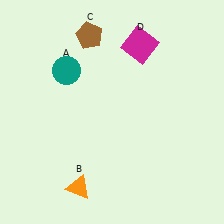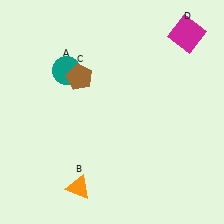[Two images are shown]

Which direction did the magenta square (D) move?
The magenta square (D) moved right.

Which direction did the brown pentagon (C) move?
The brown pentagon (C) moved down.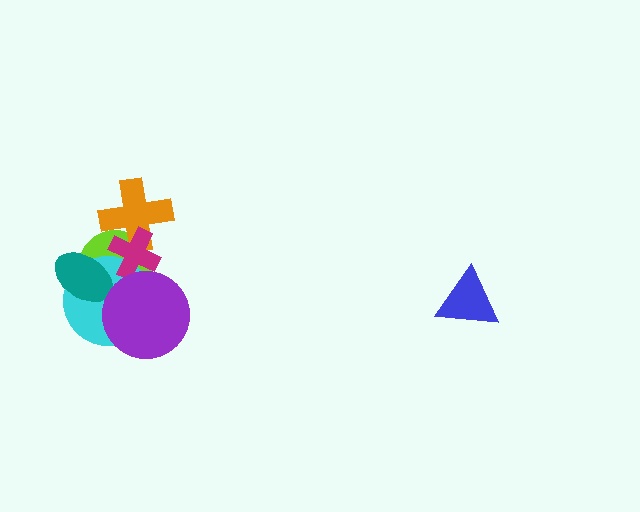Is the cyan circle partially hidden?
Yes, it is partially covered by another shape.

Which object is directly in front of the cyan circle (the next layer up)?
The teal ellipse is directly in front of the cyan circle.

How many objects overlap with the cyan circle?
4 objects overlap with the cyan circle.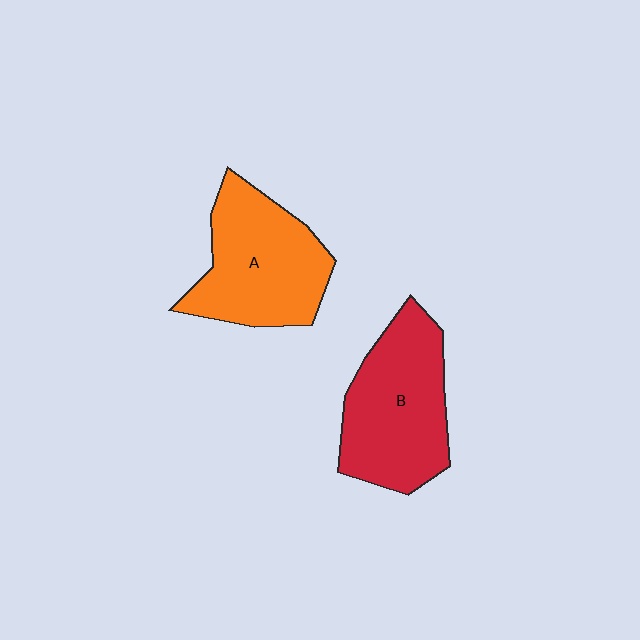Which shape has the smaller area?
Shape A (orange).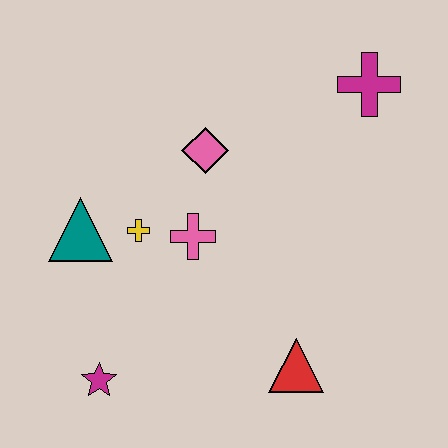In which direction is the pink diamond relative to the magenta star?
The pink diamond is above the magenta star.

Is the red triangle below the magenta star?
No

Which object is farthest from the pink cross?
The magenta cross is farthest from the pink cross.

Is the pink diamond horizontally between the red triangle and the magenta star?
Yes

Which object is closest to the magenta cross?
The pink diamond is closest to the magenta cross.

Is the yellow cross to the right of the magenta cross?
No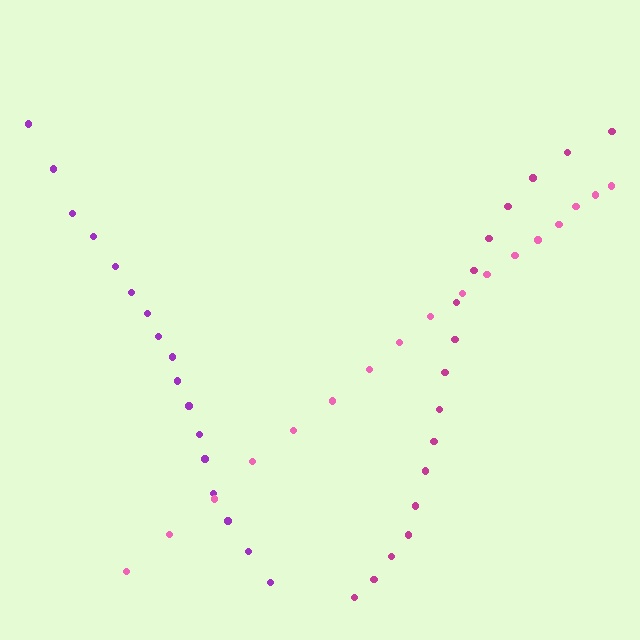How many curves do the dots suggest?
There are 3 distinct paths.